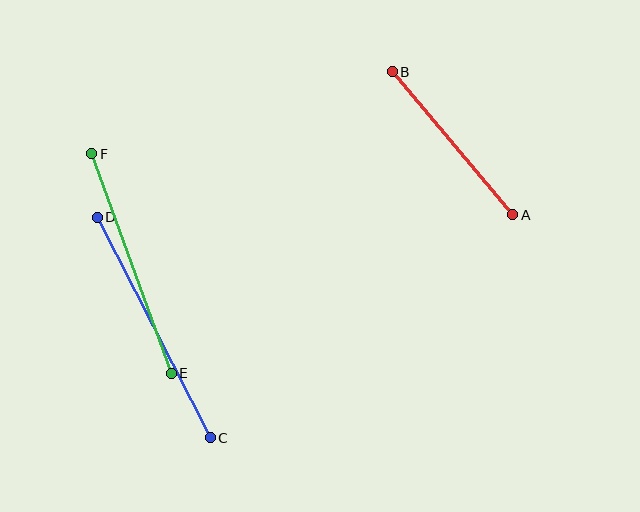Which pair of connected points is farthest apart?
Points C and D are farthest apart.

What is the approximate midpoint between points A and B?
The midpoint is at approximately (453, 143) pixels.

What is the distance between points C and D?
The distance is approximately 247 pixels.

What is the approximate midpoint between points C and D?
The midpoint is at approximately (154, 328) pixels.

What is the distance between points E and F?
The distance is approximately 233 pixels.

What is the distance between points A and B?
The distance is approximately 187 pixels.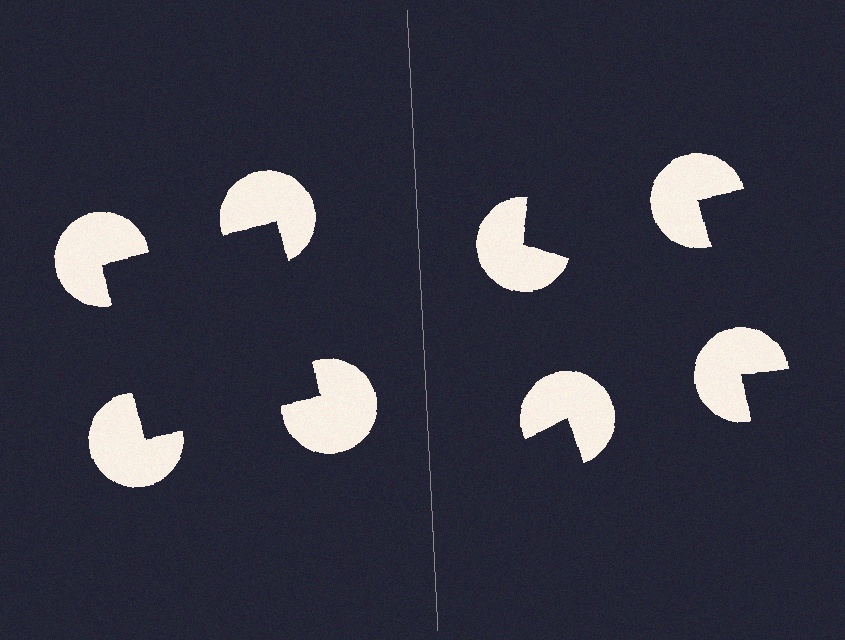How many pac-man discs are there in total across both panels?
8 — 4 on each side.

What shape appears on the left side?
An illusory square.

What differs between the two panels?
The pac-man discs are positioned identically on both sides; only the wedge orientations differ. On the left they align to a square; on the right they are misaligned.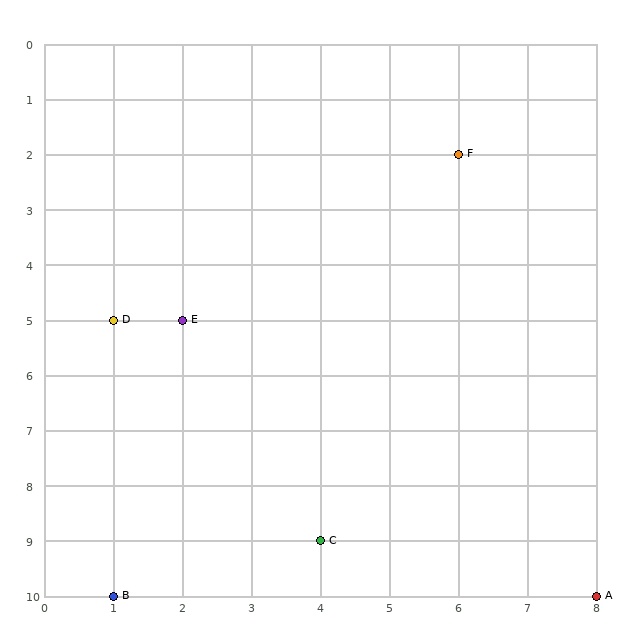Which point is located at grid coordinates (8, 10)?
Point A is at (8, 10).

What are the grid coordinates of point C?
Point C is at grid coordinates (4, 9).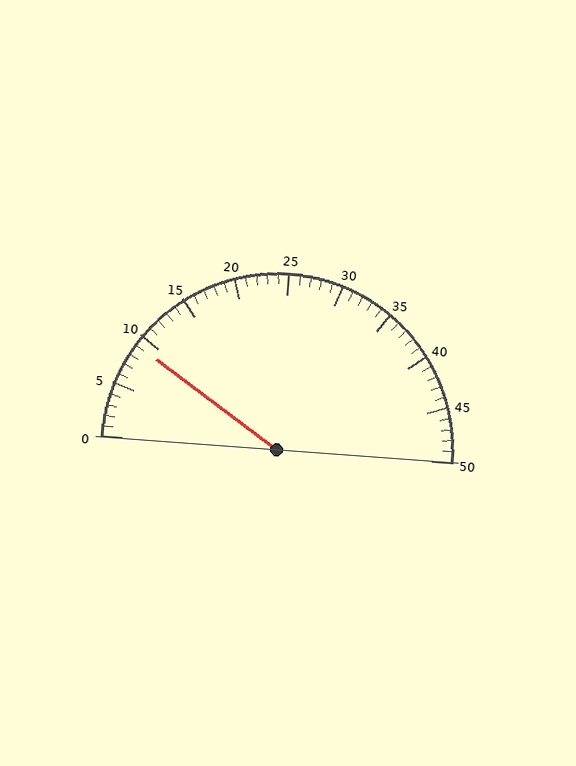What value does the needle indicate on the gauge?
The needle indicates approximately 9.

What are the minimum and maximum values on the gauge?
The gauge ranges from 0 to 50.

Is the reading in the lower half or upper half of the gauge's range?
The reading is in the lower half of the range (0 to 50).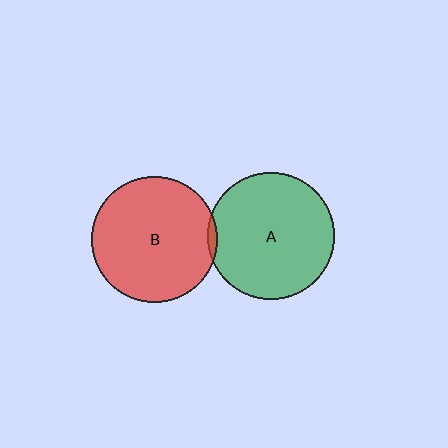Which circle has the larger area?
Circle A (green).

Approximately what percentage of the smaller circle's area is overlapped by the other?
Approximately 5%.